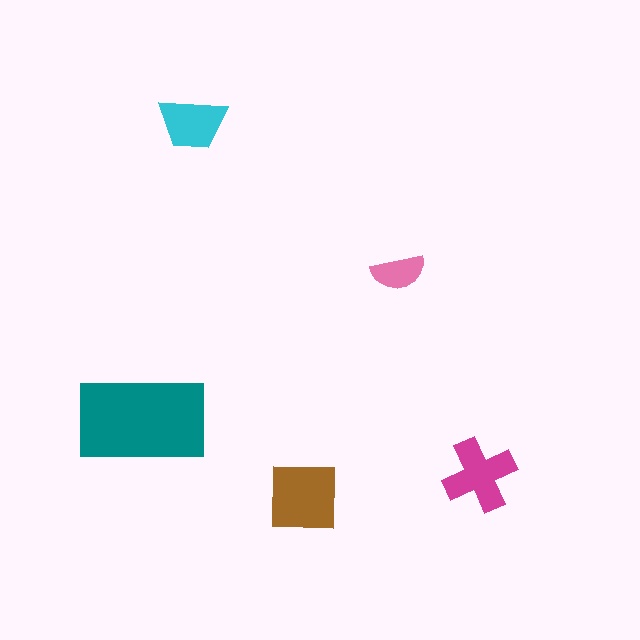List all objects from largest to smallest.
The teal rectangle, the brown square, the magenta cross, the cyan trapezoid, the pink semicircle.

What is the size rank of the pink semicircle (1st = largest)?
5th.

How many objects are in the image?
There are 5 objects in the image.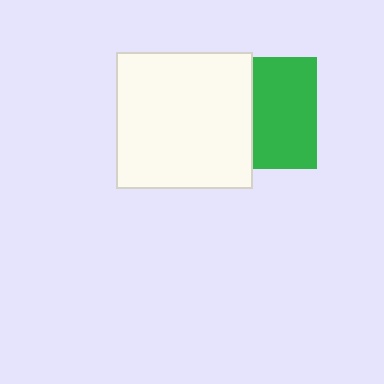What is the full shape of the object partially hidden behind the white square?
The partially hidden object is a green square.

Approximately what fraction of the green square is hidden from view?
Roughly 43% of the green square is hidden behind the white square.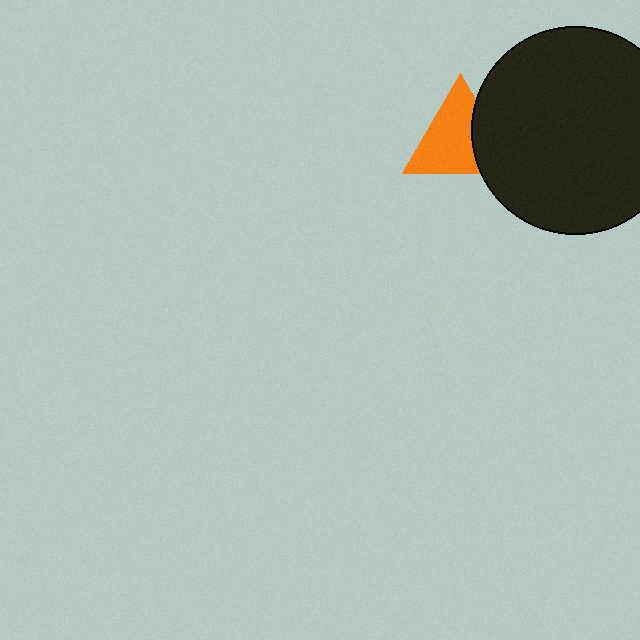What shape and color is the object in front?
The object in front is a black circle.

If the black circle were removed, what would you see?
You would see the complete orange triangle.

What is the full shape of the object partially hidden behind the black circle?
The partially hidden object is an orange triangle.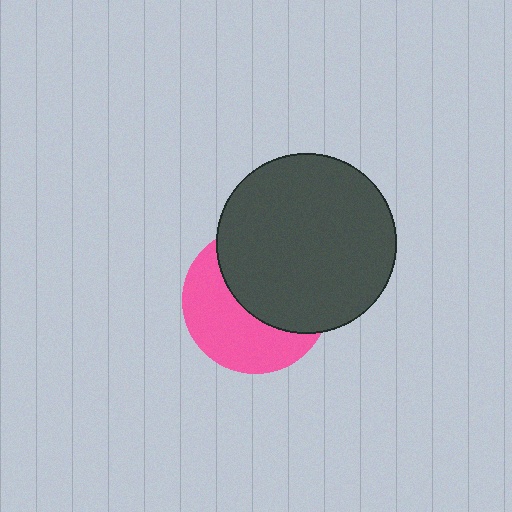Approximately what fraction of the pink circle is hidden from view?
Roughly 53% of the pink circle is hidden behind the dark gray circle.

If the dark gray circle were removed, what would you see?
You would see the complete pink circle.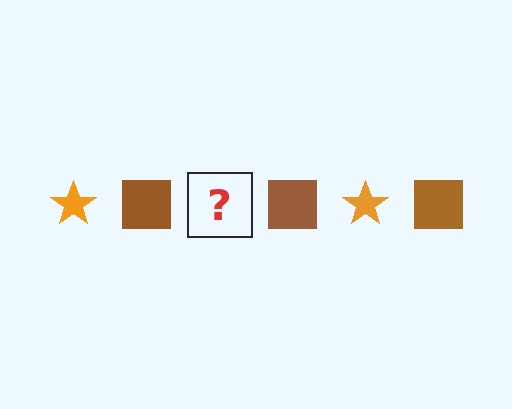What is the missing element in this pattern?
The missing element is an orange star.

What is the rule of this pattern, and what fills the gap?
The rule is that the pattern alternates between orange star and brown square. The gap should be filled with an orange star.